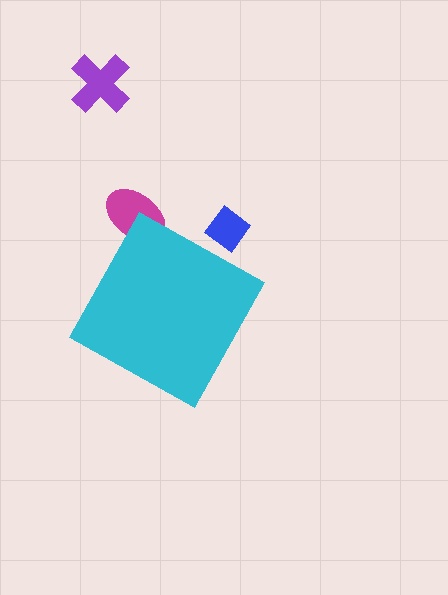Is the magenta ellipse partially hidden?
Yes, the magenta ellipse is partially hidden behind the cyan diamond.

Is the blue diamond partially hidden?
Yes, the blue diamond is partially hidden behind the cyan diamond.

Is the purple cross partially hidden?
No, the purple cross is fully visible.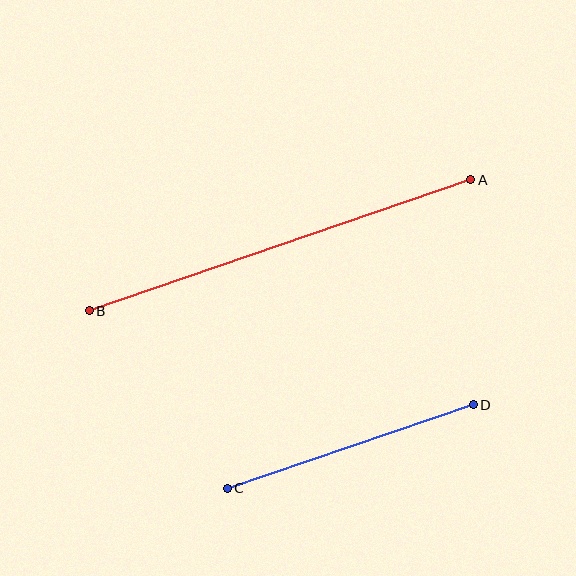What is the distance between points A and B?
The distance is approximately 404 pixels.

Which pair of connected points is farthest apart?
Points A and B are farthest apart.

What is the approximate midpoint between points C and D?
The midpoint is at approximately (350, 447) pixels.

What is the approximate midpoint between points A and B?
The midpoint is at approximately (280, 245) pixels.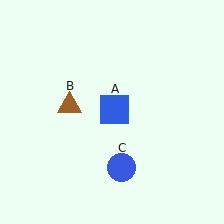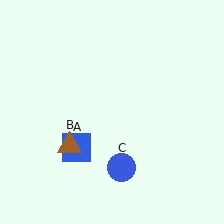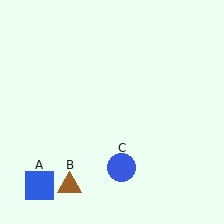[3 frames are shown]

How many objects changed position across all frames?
2 objects changed position: blue square (object A), brown triangle (object B).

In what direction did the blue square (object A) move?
The blue square (object A) moved down and to the left.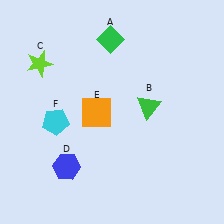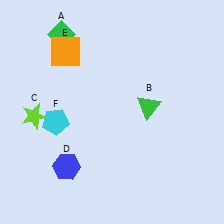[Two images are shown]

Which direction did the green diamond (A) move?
The green diamond (A) moved left.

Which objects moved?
The objects that moved are: the green diamond (A), the lime star (C), the orange square (E).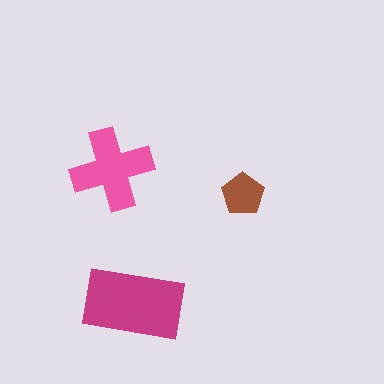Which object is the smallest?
The brown pentagon.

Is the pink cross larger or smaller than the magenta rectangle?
Smaller.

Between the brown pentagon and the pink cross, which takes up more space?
The pink cross.